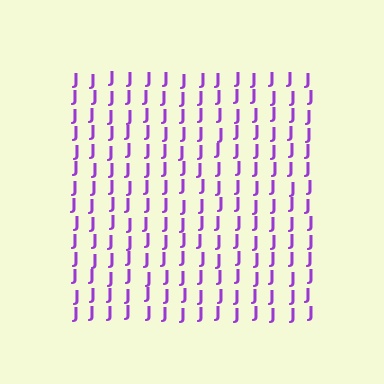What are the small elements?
The small elements are letter J's.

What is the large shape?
The large shape is a square.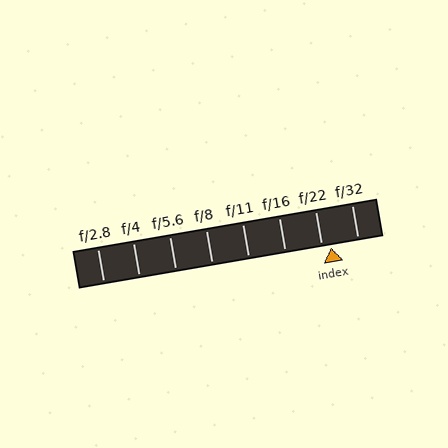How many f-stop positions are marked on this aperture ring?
There are 8 f-stop positions marked.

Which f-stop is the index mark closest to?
The index mark is closest to f/22.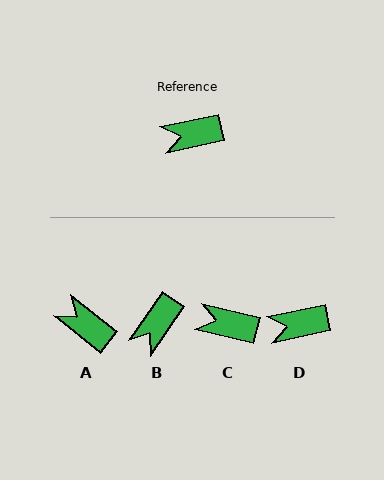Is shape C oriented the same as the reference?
No, it is off by about 25 degrees.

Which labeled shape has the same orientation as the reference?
D.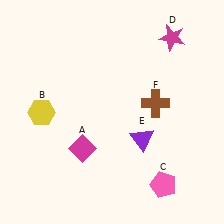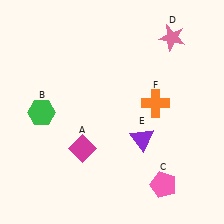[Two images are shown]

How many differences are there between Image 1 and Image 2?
There are 3 differences between the two images.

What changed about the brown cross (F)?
In Image 1, F is brown. In Image 2, it changed to orange.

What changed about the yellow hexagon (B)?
In Image 1, B is yellow. In Image 2, it changed to green.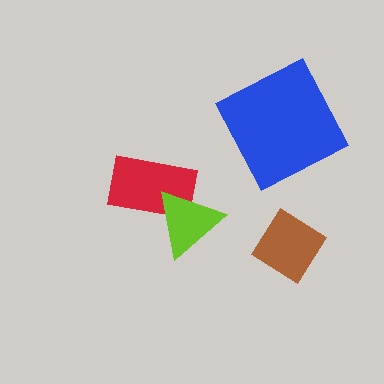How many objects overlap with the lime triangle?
1 object overlaps with the lime triangle.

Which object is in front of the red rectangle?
The lime triangle is in front of the red rectangle.